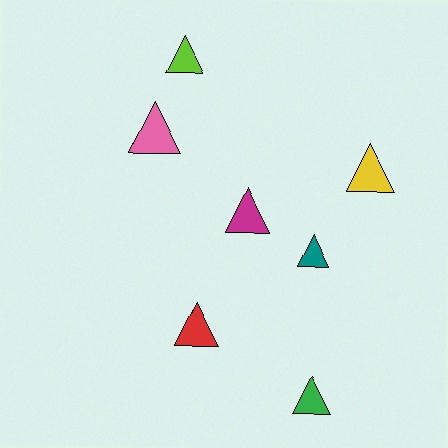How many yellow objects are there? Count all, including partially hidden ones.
There is 1 yellow object.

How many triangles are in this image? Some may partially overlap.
There are 7 triangles.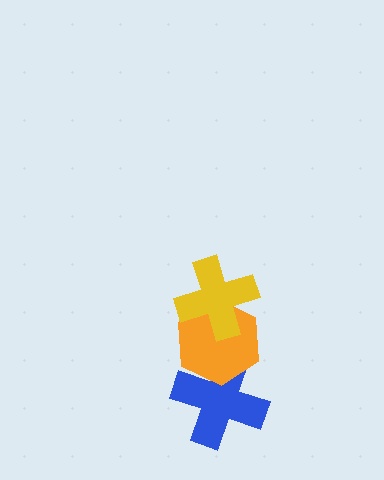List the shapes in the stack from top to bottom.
From top to bottom: the yellow cross, the orange hexagon, the blue cross.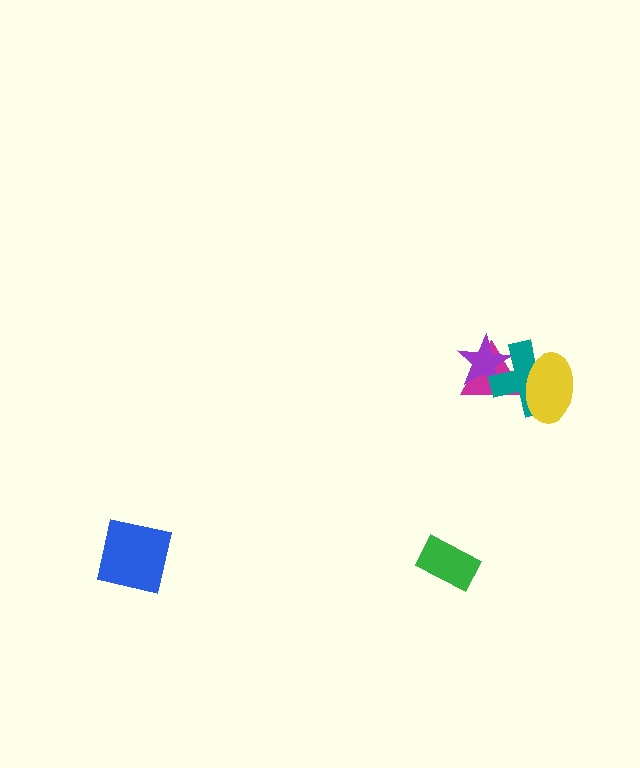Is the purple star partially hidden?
Yes, it is partially covered by another shape.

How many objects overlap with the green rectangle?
0 objects overlap with the green rectangle.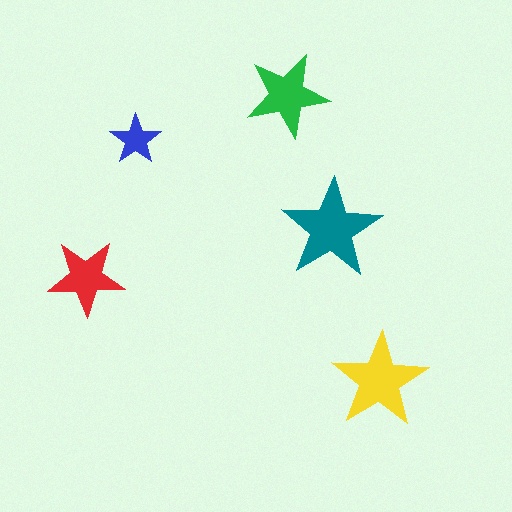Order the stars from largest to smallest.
the teal one, the yellow one, the green one, the red one, the blue one.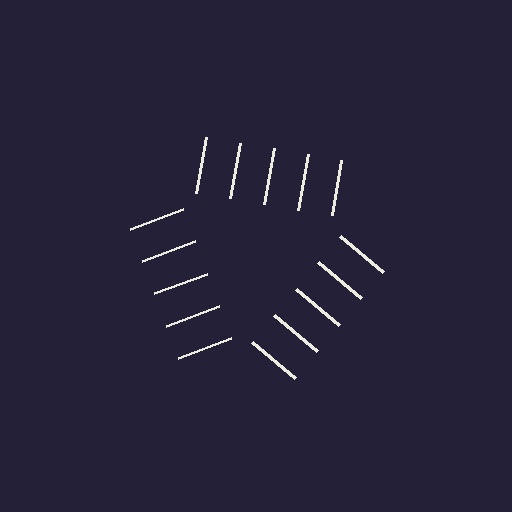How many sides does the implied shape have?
3 sides — the line-ends trace a triangle.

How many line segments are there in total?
15 — 5 along each of the 3 edges.